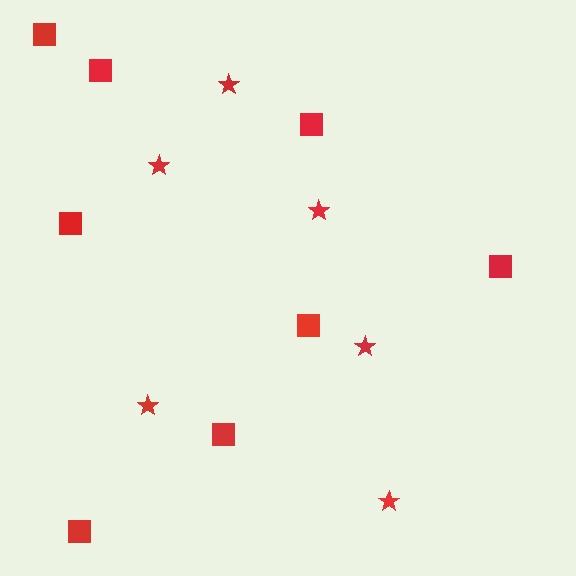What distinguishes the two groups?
There are 2 groups: one group of stars (6) and one group of squares (8).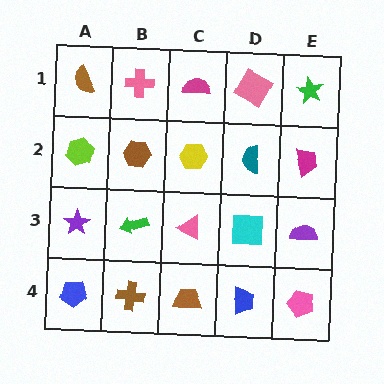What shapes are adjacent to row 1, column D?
A teal semicircle (row 2, column D), a magenta semicircle (row 1, column C), a green star (row 1, column E).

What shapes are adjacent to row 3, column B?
A brown hexagon (row 2, column B), a brown cross (row 4, column B), a purple star (row 3, column A), a pink triangle (row 3, column C).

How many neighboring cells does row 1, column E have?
2.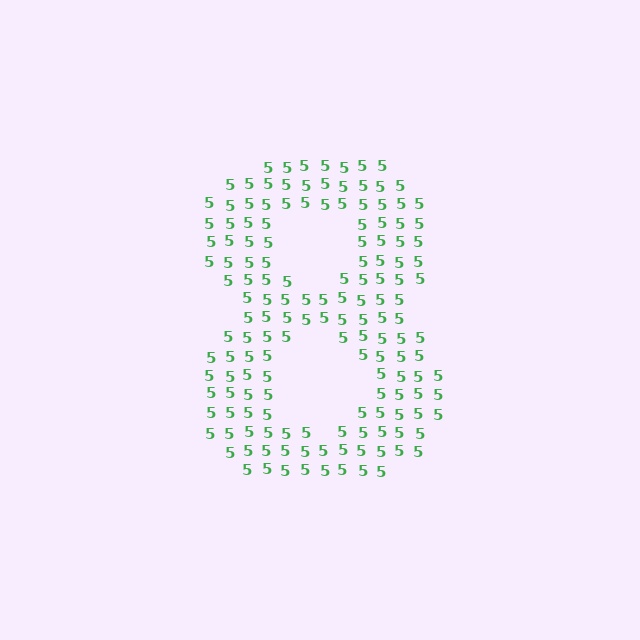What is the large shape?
The large shape is the digit 8.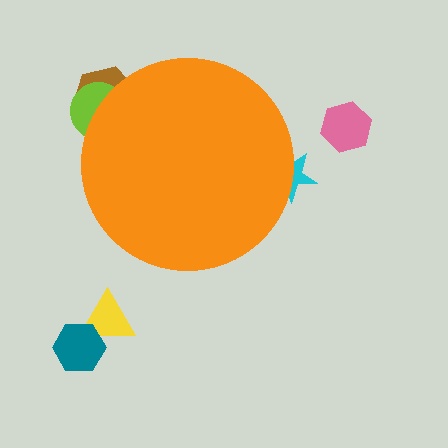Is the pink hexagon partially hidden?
No, the pink hexagon is fully visible.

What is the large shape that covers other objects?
An orange circle.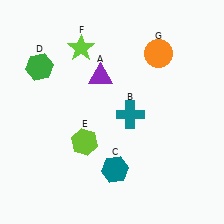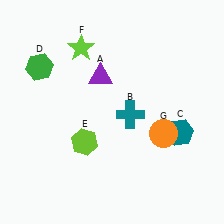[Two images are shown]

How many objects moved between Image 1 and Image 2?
2 objects moved between the two images.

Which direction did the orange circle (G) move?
The orange circle (G) moved down.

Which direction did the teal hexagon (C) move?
The teal hexagon (C) moved right.